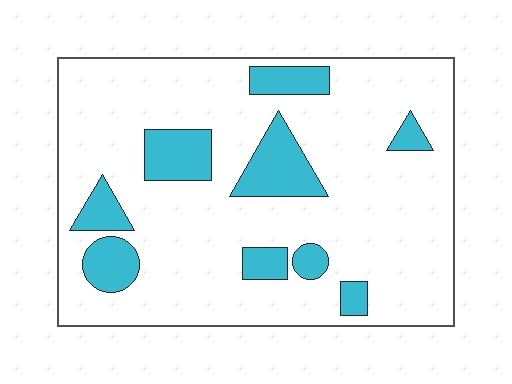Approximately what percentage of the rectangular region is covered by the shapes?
Approximately 20%.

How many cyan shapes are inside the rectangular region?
9.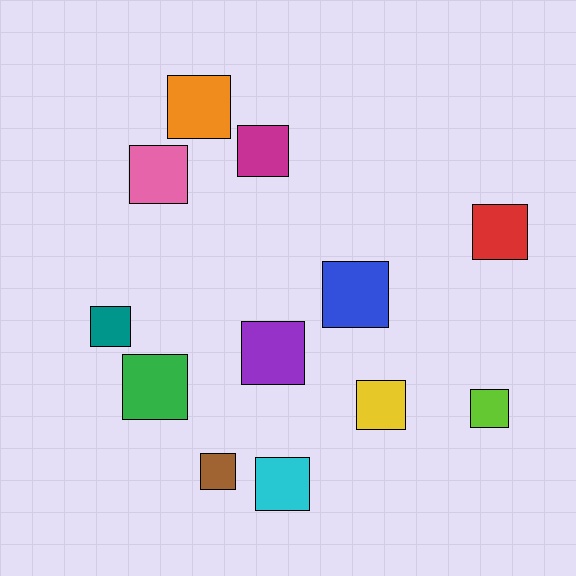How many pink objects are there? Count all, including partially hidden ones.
There is 1 pink object.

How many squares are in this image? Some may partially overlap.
There are 12 squares.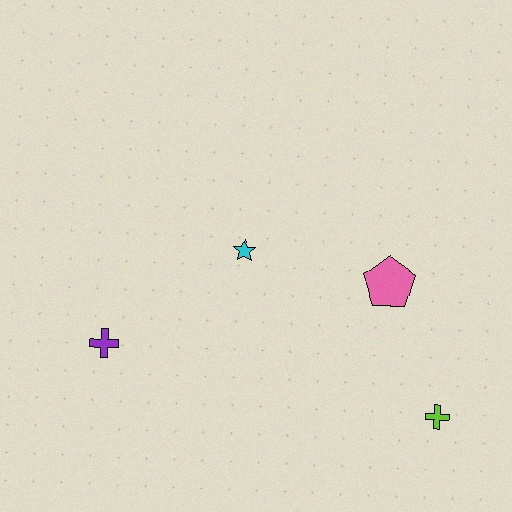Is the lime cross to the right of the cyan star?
Yes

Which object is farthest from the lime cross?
The purple cross is farthest from the lime cross.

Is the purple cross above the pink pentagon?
No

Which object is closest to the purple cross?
The cyan star is closest to the purple cross.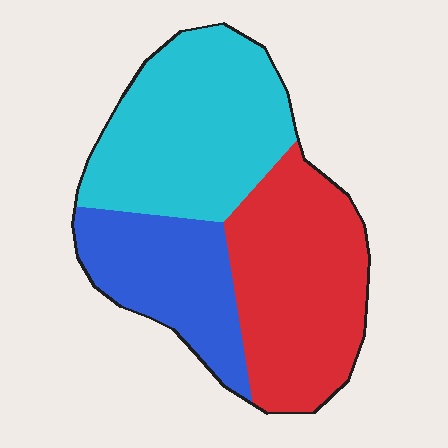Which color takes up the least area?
Blue, at roughly 25%.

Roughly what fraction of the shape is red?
Red takes up about three eighths (3/8) of the shape.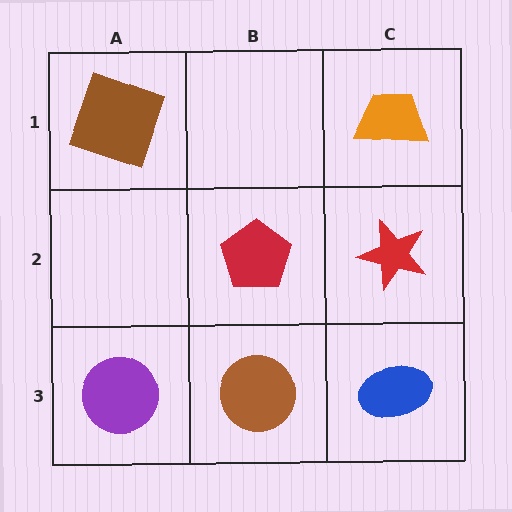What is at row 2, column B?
A red pentagon.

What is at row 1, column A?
A brown square.